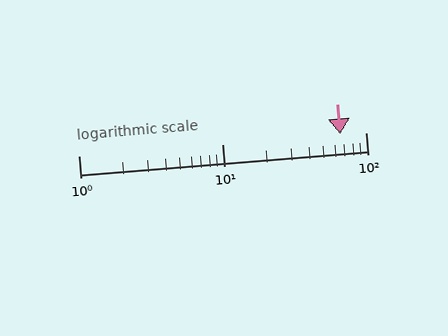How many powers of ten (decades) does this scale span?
The scale spans 2 decades, from 1 to 100.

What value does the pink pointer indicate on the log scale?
The pointer indicates approximately 66.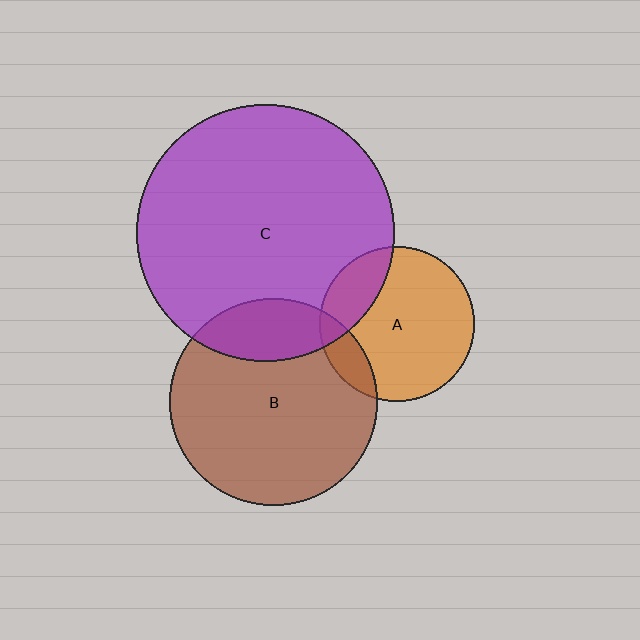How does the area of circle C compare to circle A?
Approximately 2.7 times.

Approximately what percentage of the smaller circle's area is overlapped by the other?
Approximately 20%.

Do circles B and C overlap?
Yes.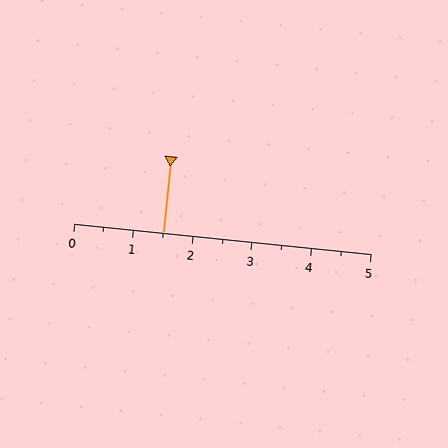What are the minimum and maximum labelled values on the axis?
The axis runs from 0 to 5.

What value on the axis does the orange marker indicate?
The marker indicates approximately 1.5.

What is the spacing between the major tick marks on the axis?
The major ticks are spaced 1 apart.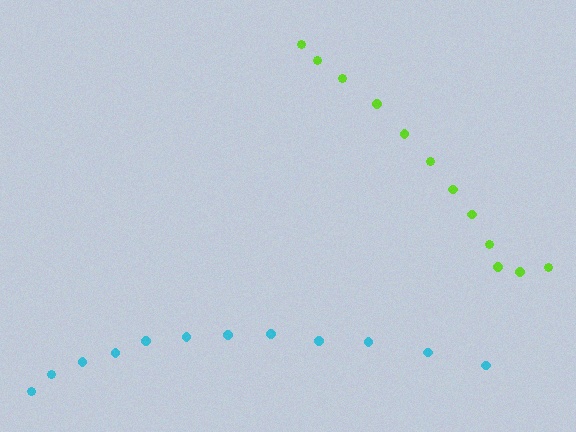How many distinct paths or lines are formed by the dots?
There are 2 distinct paths.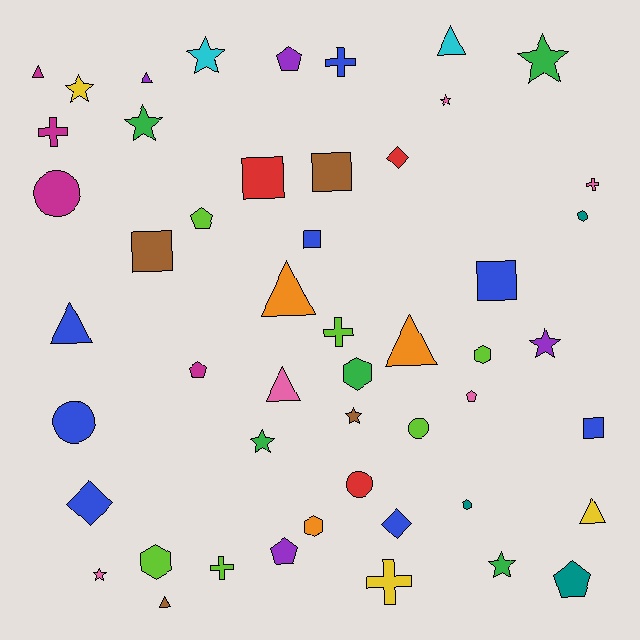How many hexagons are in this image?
There are 6 hexagons.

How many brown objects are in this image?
There are 4 brown objects.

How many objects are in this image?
There are 50 objects.